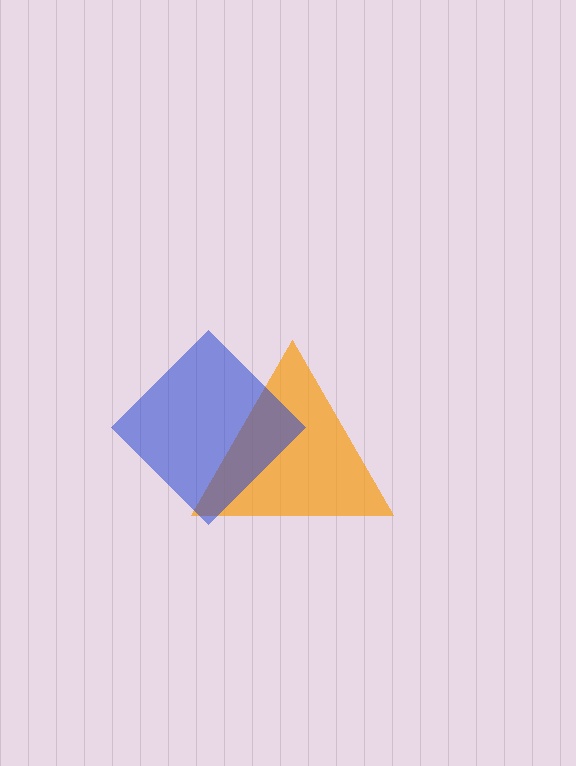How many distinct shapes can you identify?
There are 2 distinct shapes: an orange triangle, a blue diamond.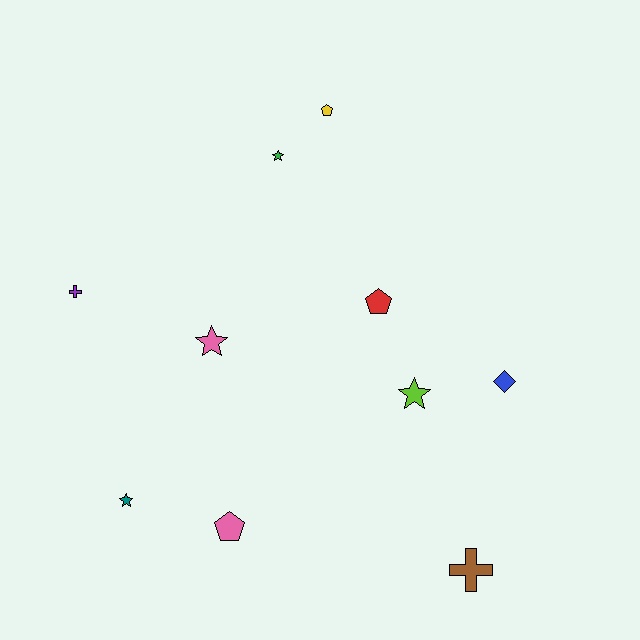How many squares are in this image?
There are no squares.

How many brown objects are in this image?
There is 1 brown object.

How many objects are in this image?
There are 10 objects.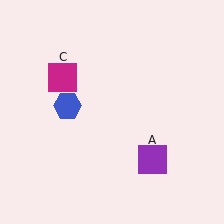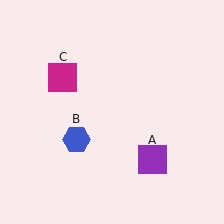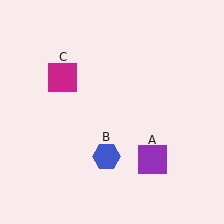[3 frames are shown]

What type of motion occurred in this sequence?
The blue hexagon (object B) rotated counterclockwise around the center of the scene.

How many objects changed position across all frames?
1 object changed position: blue hexagon (object B).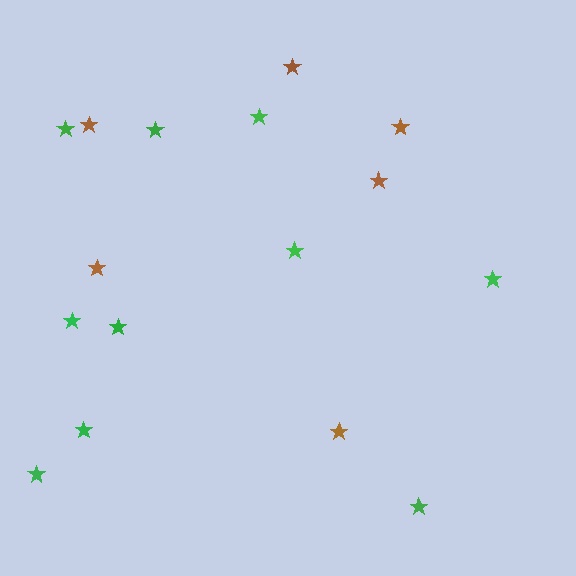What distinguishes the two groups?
There are 2 groups: one group of brown stars (6) and one group of green stars (10).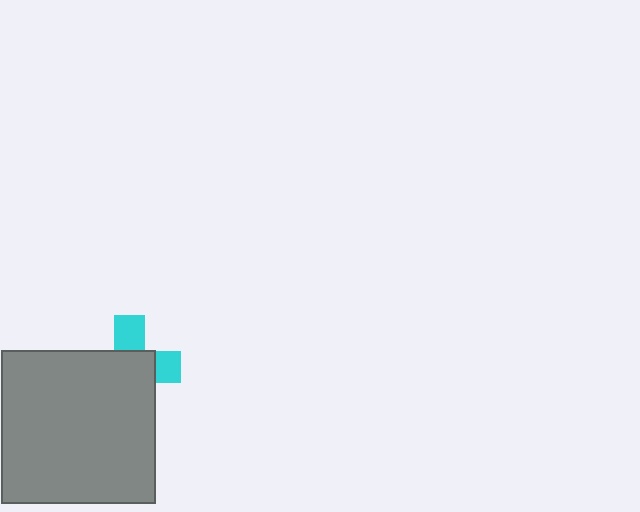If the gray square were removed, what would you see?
You would see the complete cyan cross.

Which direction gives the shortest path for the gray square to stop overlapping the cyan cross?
Moving toward the lower-left gives the shortest separation.